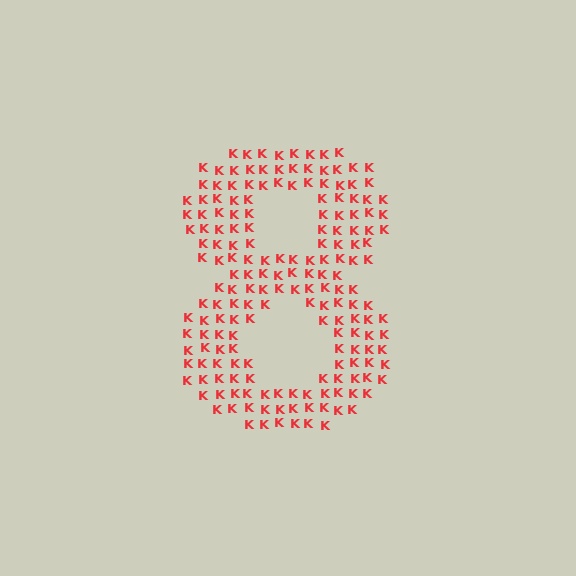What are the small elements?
The small elements are letter K's.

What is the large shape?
The large shape is the digit 8.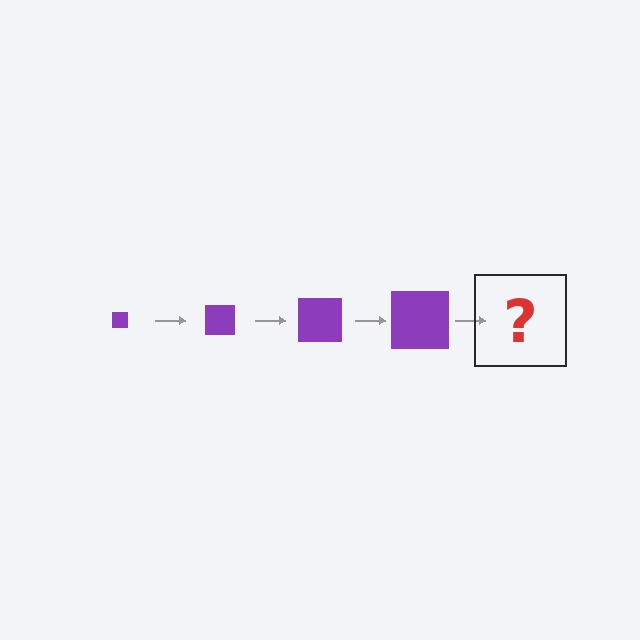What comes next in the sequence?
The next element should be a purple square, larger than the previous one.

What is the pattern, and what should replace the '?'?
The pattern is that the square gets progressively larger each step. The '?' should be a purple square, larger than the previous one.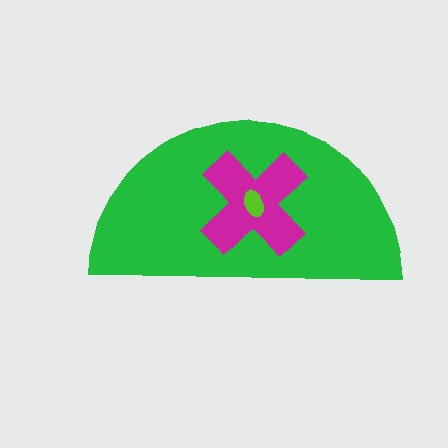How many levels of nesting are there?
3.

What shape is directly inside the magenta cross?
The lime ellipse.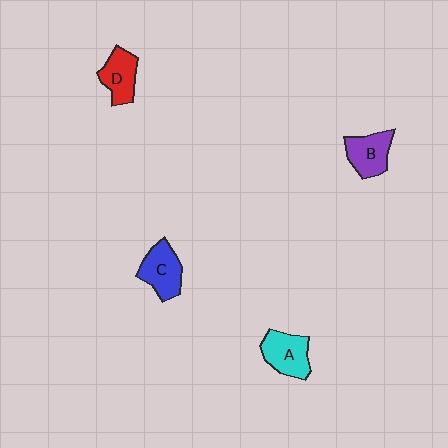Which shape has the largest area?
Shape A (cyan).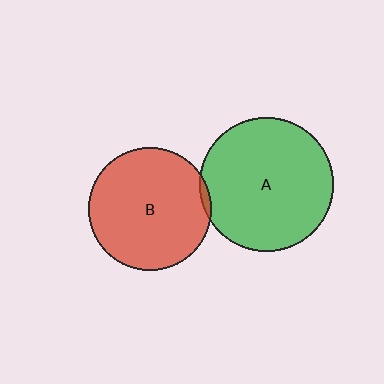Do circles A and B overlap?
Yes.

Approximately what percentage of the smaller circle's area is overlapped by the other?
Approximately 5%.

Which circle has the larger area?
Circle A (green).